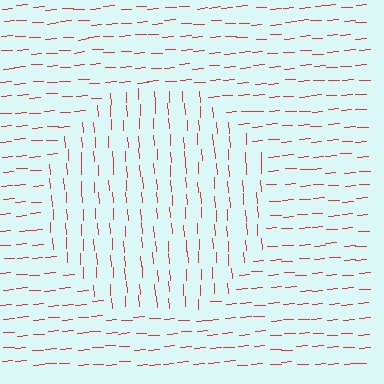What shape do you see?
I see a circle.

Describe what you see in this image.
The image is filled with small red line segments. A circle region in the image has lines oriented differently from the surrounding lines, creating a visible texture boundary.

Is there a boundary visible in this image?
Yes, there is a texture boundary formed by a change in line orientation.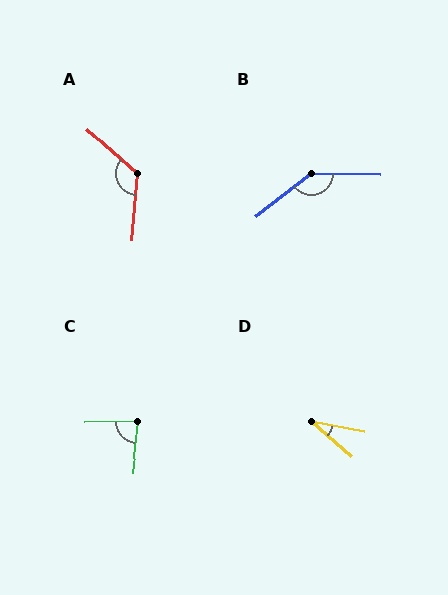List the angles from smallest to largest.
D (30°), C (82°), A (128°), B (142°).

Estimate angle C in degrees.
Approximately 82 degrees.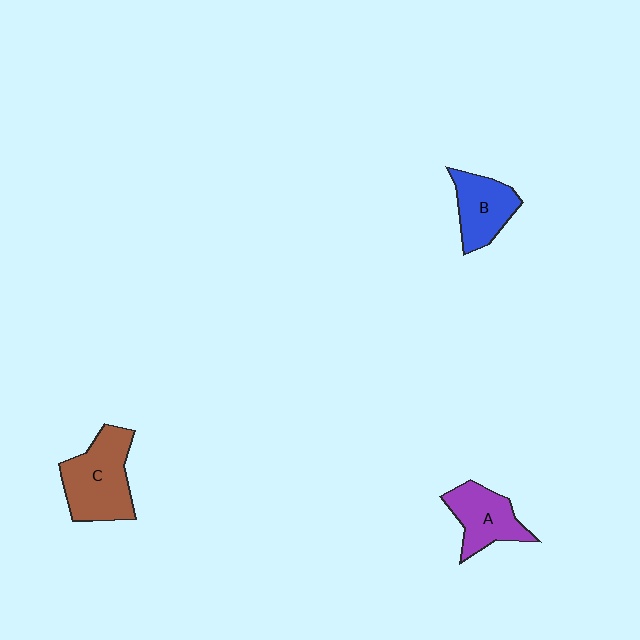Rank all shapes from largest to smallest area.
From largest to smallest: C (brown), A (purple), B (blue).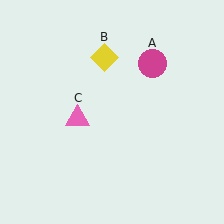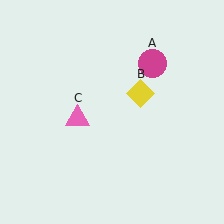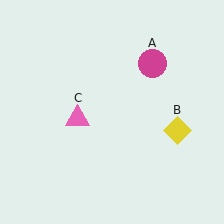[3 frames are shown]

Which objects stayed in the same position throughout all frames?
Magenta circle (object A) and pink triangle (object C) remained stationary.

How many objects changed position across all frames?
1 object changed position: yellow diamond (object B).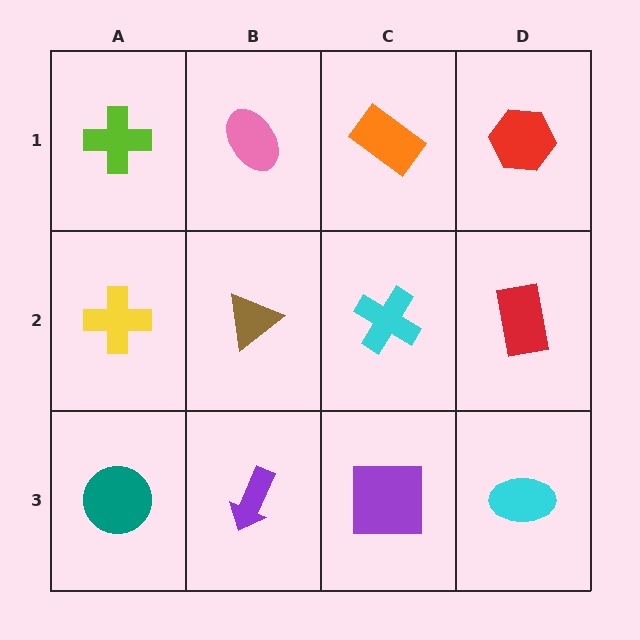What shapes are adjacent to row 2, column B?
A pink ellipse (row 1, column B), a purple arrow (row 3, column B), a yellow cross (row 2, column A), a cyan cross (row 2, column C).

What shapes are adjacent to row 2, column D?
A red hexagon (row 1, column D), a cyan ellipse (row 3, column D), a cyan cross (row 2, column C).